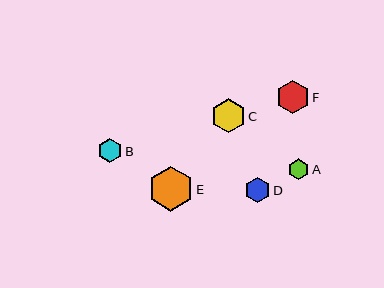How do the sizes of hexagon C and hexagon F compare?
Hexagon C and hexagon F are approximately the same size.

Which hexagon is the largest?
Hexagon E is the largest with a size of approximately 44 pixels.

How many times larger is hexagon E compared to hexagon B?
Hexagon E is approximately 1.8 times the size of hexagon B.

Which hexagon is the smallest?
Hexagon A is the smallest with a size of approximately 20 pixels.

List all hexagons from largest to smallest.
From largest to smallest: E, C, F, D, B, A.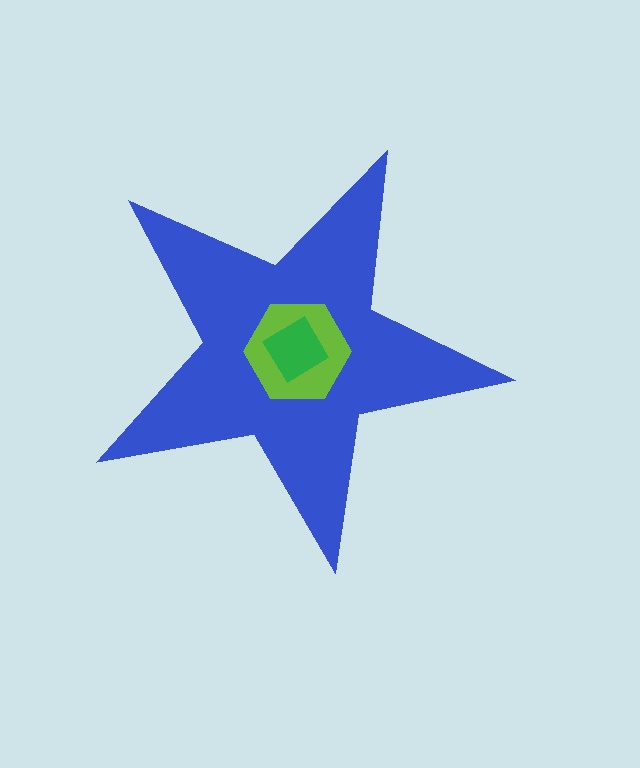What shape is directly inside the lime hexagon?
The green diamond.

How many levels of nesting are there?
3.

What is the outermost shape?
The blue star.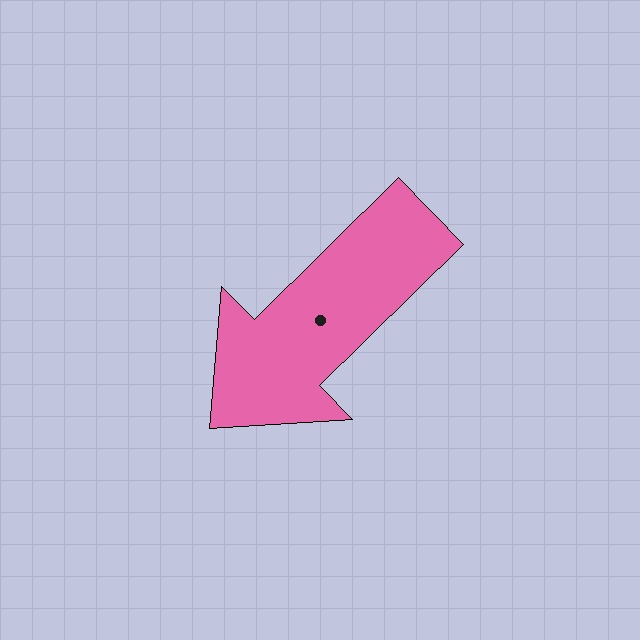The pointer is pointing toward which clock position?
Roughly 8 o'clock.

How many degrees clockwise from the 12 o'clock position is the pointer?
Approximately 226 degrees.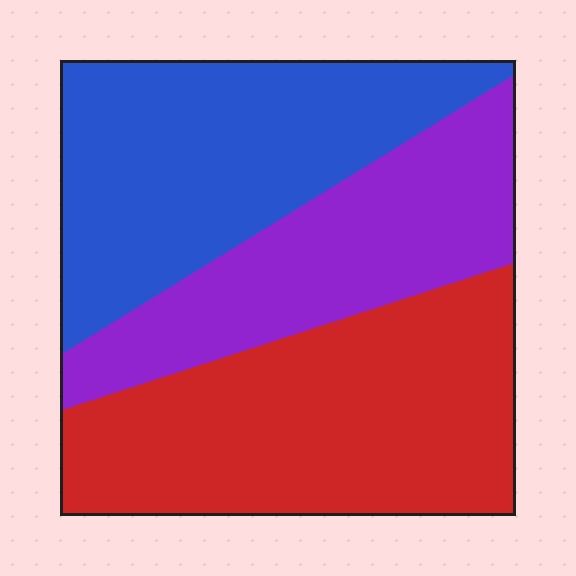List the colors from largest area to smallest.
From largest to smallest: red, blue, purple.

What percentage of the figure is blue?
Blue covers 34% of the figure.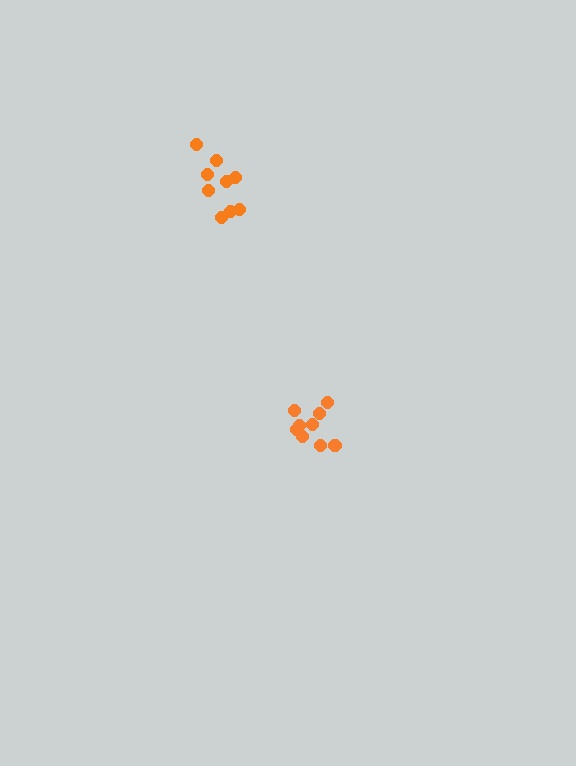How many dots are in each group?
Group 1: 9 dots, Group 2: 11 dots (20 total).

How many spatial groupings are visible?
There are 2 spatial groupings.